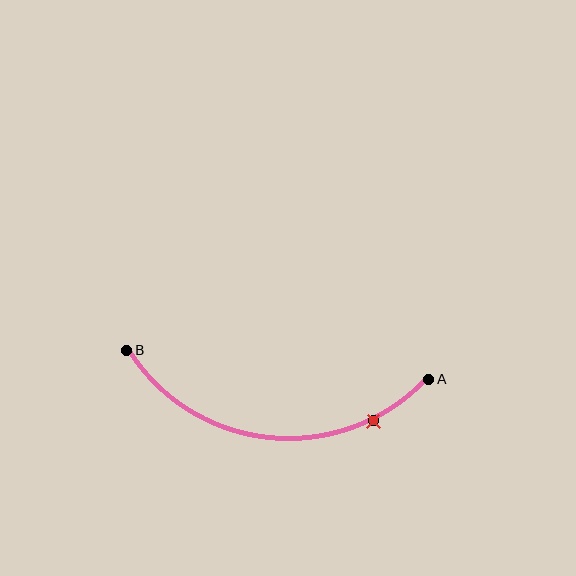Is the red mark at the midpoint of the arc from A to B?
No. The red mark lies on the arc but is closer to endpoint A. The arc midpoint would be at the point on the curve equidistant along the arc from both A and B.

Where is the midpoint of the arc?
The arc midpoint is the point on the curve farthest from the straight line joining A and B. It sits below that line.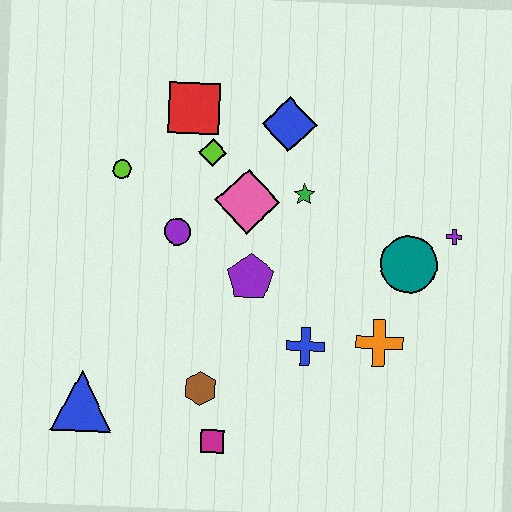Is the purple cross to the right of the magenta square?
Yes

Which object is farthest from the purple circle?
The purple cross is farthest from the purple circle.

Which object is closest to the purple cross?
The teal circle is closest to the purple cross.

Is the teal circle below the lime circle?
Yes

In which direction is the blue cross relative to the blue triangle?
The blue cross is to the right of the blue triangle.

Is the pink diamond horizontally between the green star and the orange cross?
No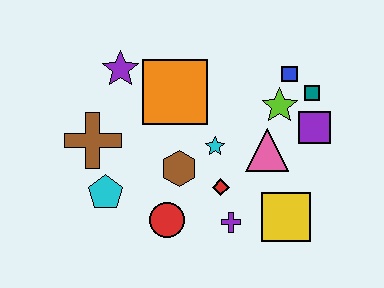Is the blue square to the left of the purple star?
No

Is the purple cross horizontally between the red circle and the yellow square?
Yes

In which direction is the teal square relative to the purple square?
The teal square is above the purple square.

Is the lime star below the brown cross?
No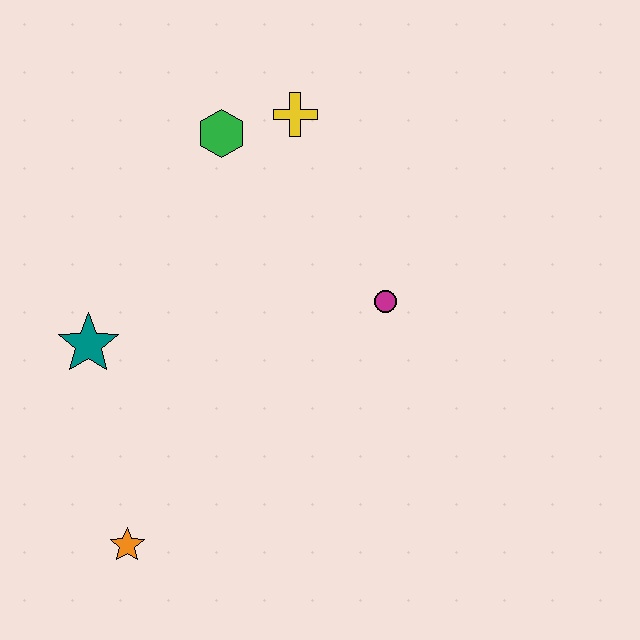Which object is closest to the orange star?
The teal star is closest to the orange star.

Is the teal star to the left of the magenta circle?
Yes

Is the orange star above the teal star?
No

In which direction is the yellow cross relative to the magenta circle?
The yellow cross is above the magenta circle.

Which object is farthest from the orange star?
The yellow cross is farthest from the orange star.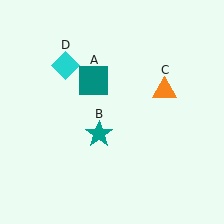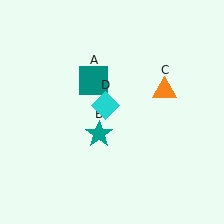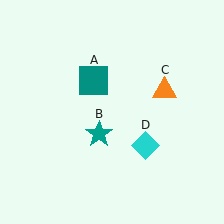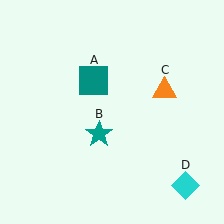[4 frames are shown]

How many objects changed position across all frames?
1 object changed position: cyan diamond (object D).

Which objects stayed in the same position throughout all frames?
Teal square (object A) and teal star (object B) and orange triangle (object C) remained stationary.